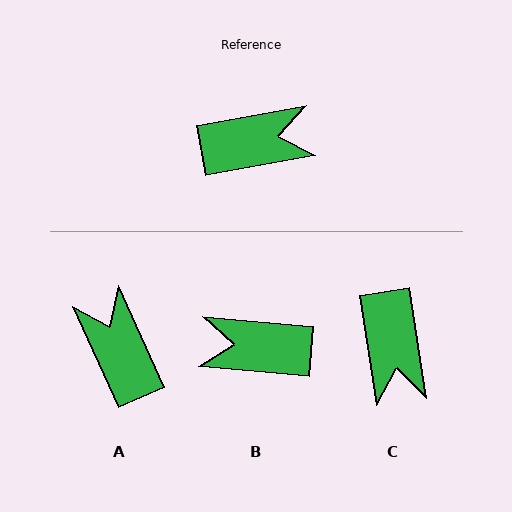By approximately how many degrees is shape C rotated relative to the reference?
Approximately 92 degrees clockwise.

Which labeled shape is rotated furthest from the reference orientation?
B, about 165 degrees away.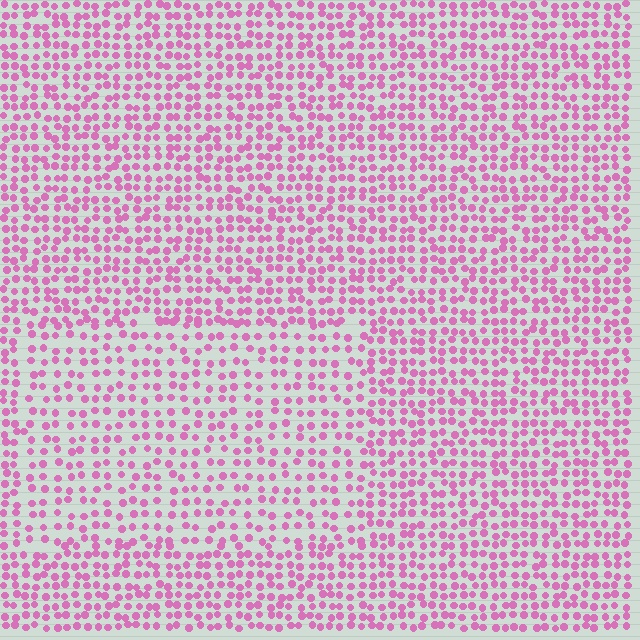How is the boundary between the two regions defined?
The boundary is defined by a change in element density (approximately 1.6x ratio). All elements are the same color, size, and shape.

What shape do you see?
I see a rectangle.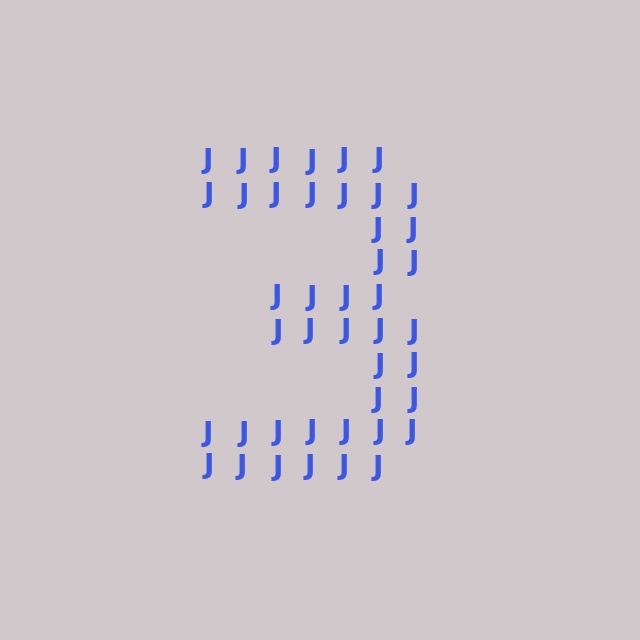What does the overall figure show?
The overall figure shows the digit 3.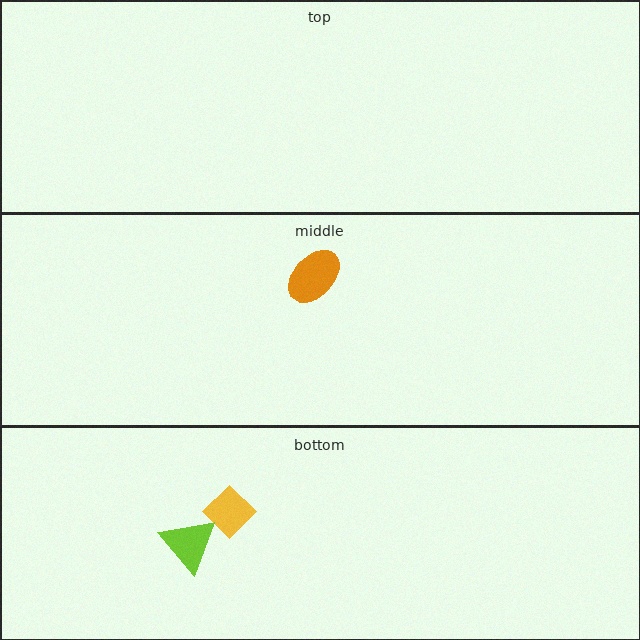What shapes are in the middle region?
The orange ellipse.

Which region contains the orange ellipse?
The middle region.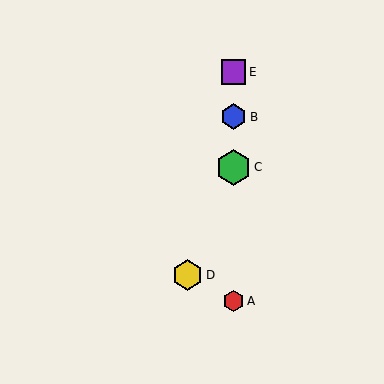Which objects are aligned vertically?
Objects A, B, C, E are aligned vertically.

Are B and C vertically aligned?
Yes, both are at x≈234.